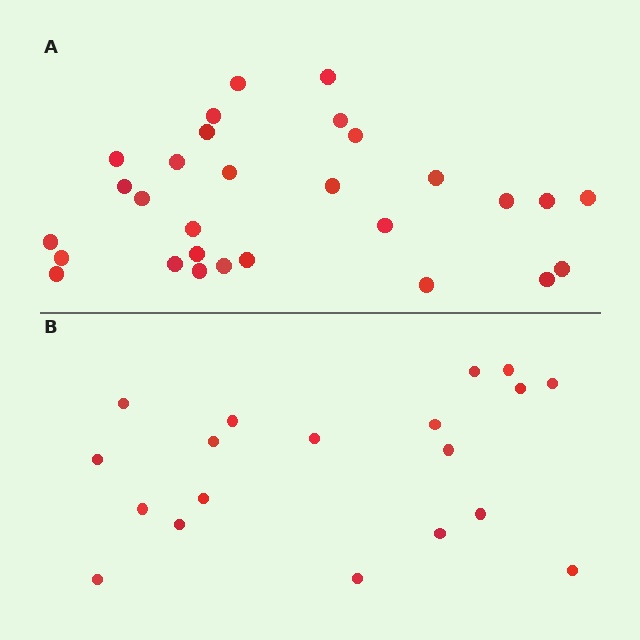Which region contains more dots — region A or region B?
Region A (the top region) has more dots.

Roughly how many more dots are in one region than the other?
Region A has roughly 10 or so more dots than region B.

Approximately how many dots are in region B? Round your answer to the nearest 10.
About 20 dots. (The exact count is 19, which rounds to 20.)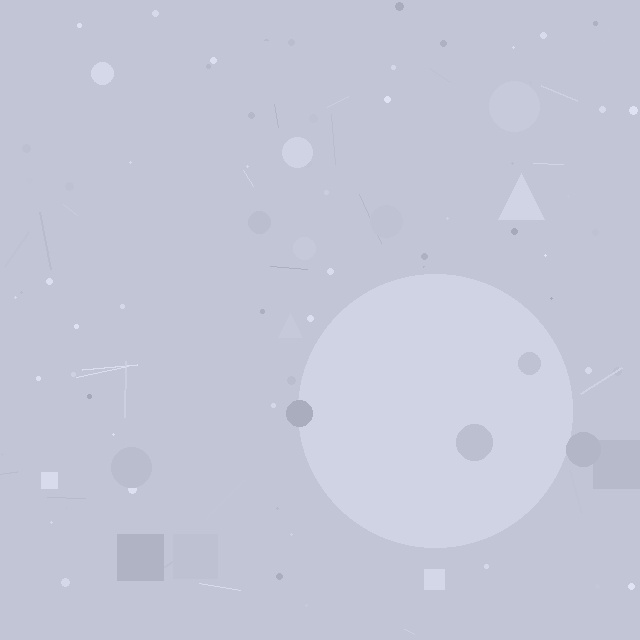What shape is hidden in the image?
A circle is hidden in the image.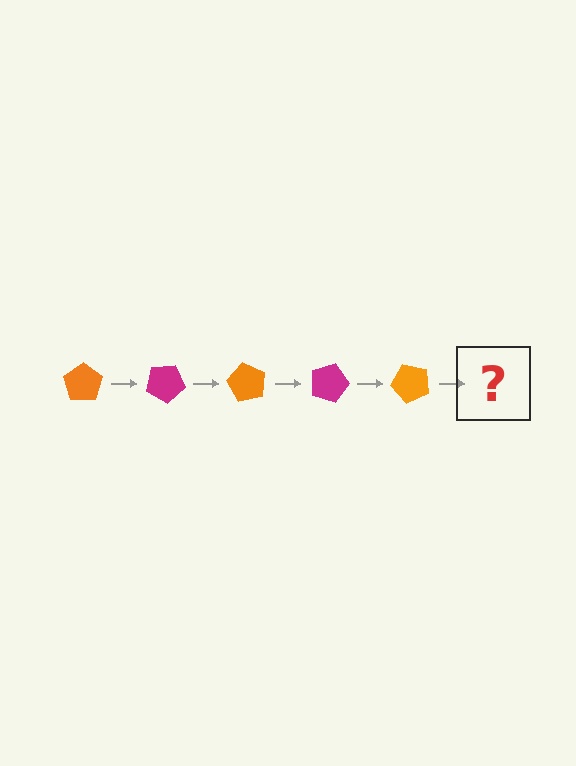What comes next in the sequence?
The next element should be a magenta pentagon, rotated 150 degrees from the start.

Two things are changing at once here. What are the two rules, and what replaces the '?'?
The two rules are that it rotates 30 degrees each step and the color cycles through orange and magenta. The '?' should be a magenta pentagon, rotated 150 degrees from the start.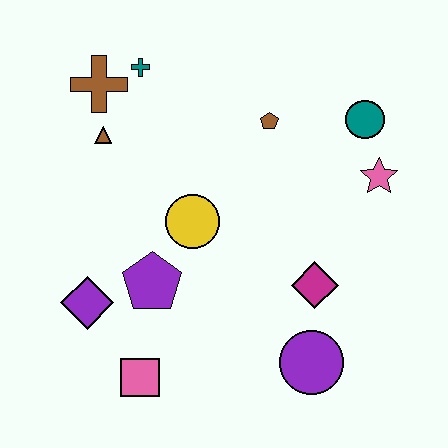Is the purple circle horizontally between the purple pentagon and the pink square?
No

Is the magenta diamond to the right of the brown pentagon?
Yes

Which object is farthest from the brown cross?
The purple circle is farthest from the brown cross.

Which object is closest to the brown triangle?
The brown cross is closest to the brown triangle.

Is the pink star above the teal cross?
No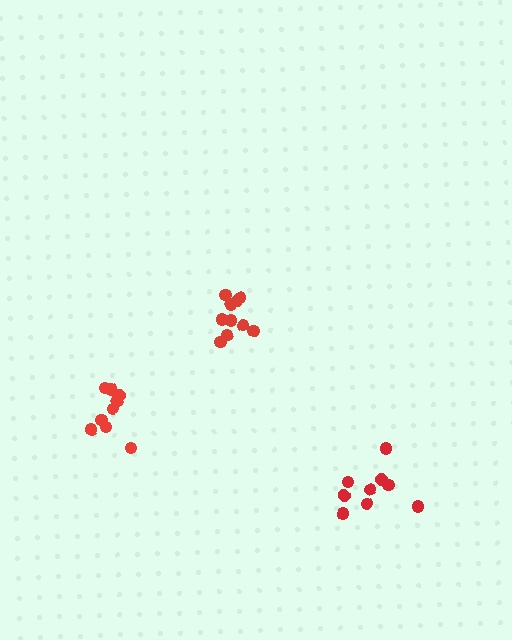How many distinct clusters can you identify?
There are 3 distinct clusters.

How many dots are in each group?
Group 1: 10 dots, Group 2: 10 dots, Group 3: 10 dots (30 total).